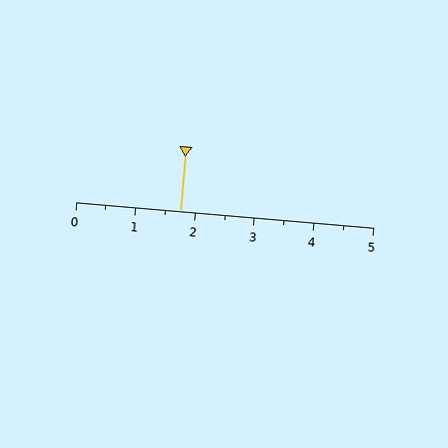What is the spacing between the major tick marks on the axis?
The major ticks are spaced 1 apart.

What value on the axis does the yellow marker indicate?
The marker indicates approximately 1.8.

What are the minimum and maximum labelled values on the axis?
The axis runs from 0 to 5.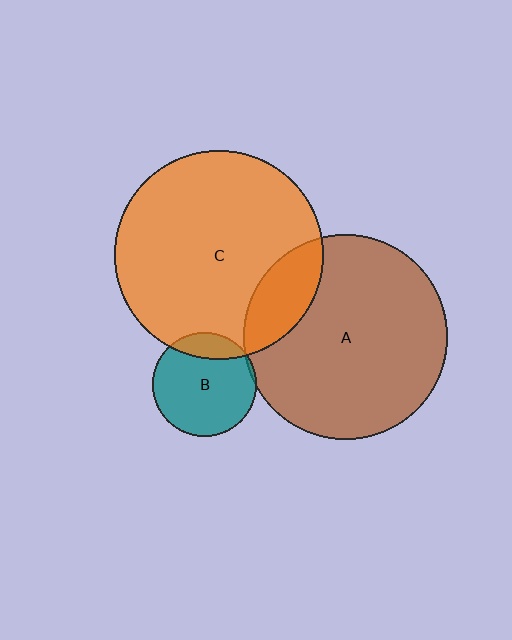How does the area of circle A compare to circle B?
Approximately 3.8 times.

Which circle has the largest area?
Circle C (orange).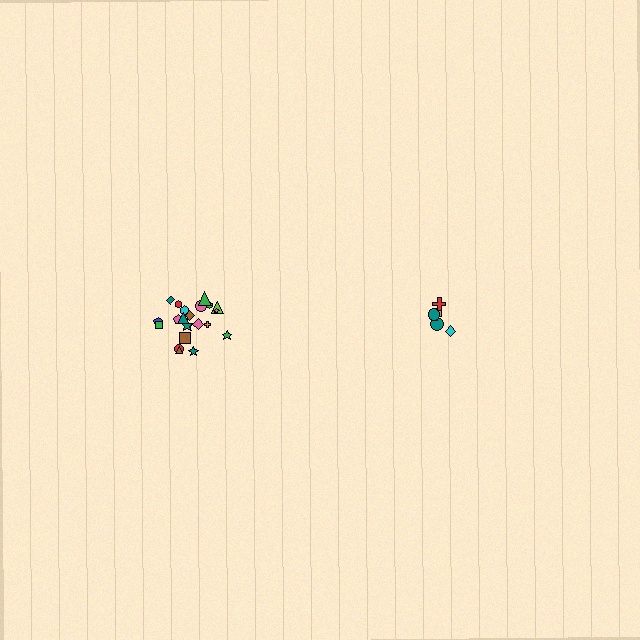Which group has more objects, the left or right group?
The left group.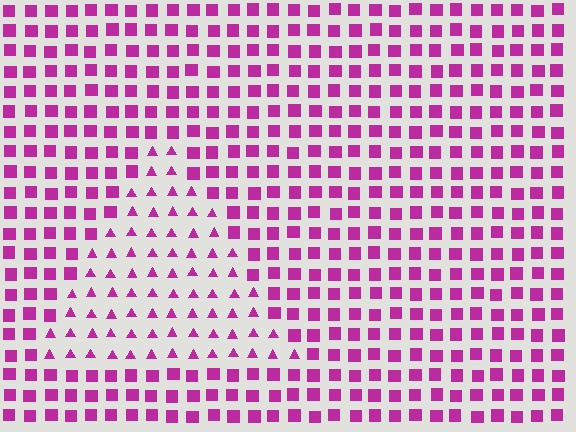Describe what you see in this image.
The image is filled with small magenta elements arranged in a uniform grid. A triangle-shaped region contains triangles, while the surrounding area contains squares. The boundary is defined purely by the change in element shape.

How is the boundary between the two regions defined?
The boundary is defined by a change in element shape: triangles inside vs. squares outside. All elements share the same color and spacing.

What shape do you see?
I see a triangle.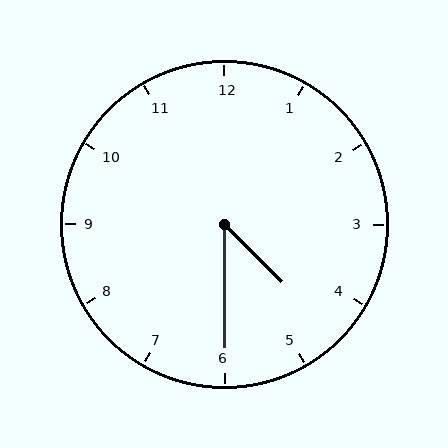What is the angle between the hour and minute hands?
Approximately 45 degrees.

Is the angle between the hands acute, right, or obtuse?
It is acute.